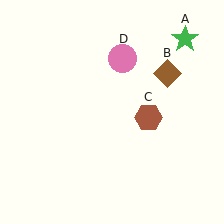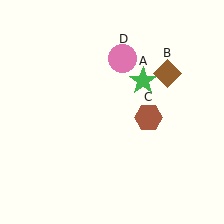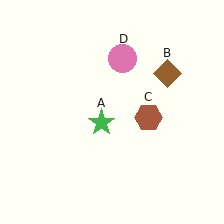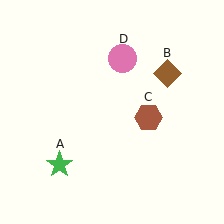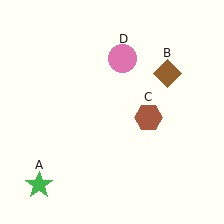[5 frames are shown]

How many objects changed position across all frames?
1 object changed position: green star (object A).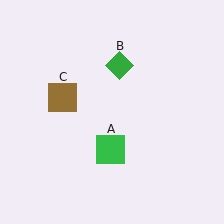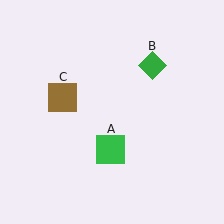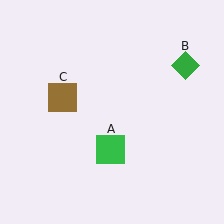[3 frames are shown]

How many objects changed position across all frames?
1 object changed position: green diamond (object B).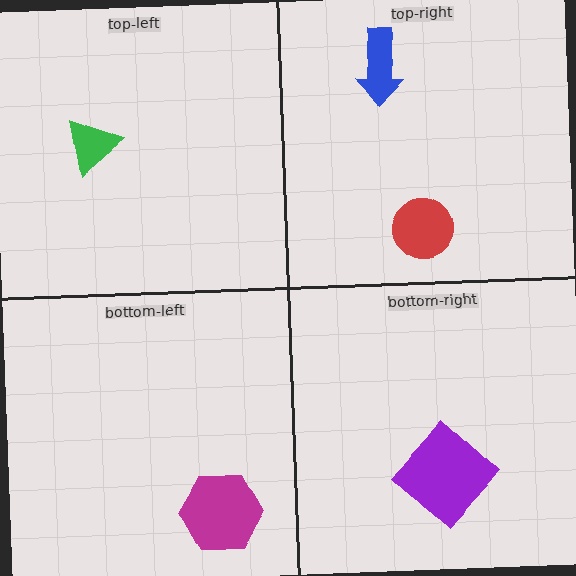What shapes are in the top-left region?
The green triangle.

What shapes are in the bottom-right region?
The purple diamond.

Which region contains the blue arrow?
The top-right region.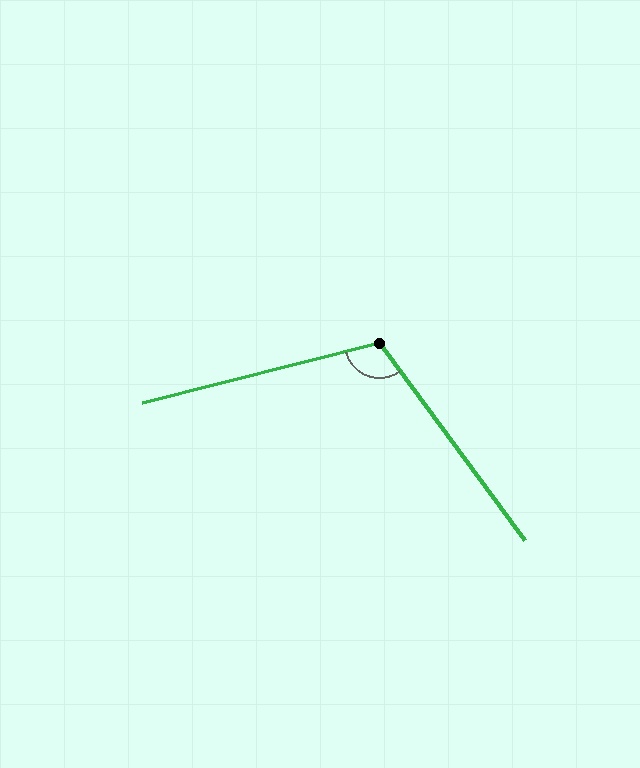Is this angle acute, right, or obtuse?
It is obtuse.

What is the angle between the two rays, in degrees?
Approximately 112 degrees.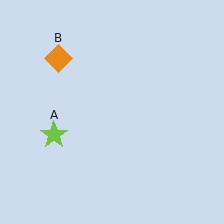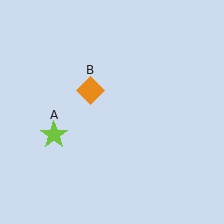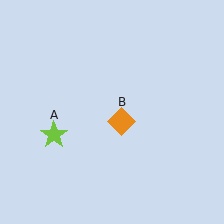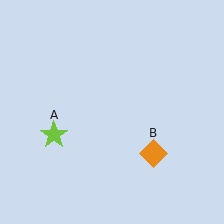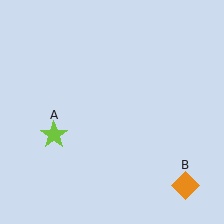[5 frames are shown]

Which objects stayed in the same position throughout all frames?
Lime star (object A) remained stationary.